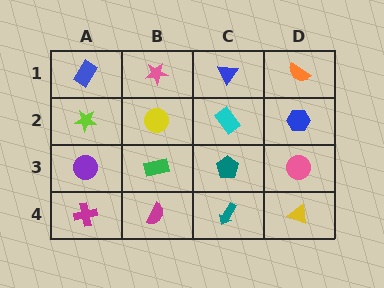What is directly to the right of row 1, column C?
An orange semicircle.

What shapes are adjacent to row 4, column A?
A purple circle (row 3, column A), a magenta semicircle (row 4, column B).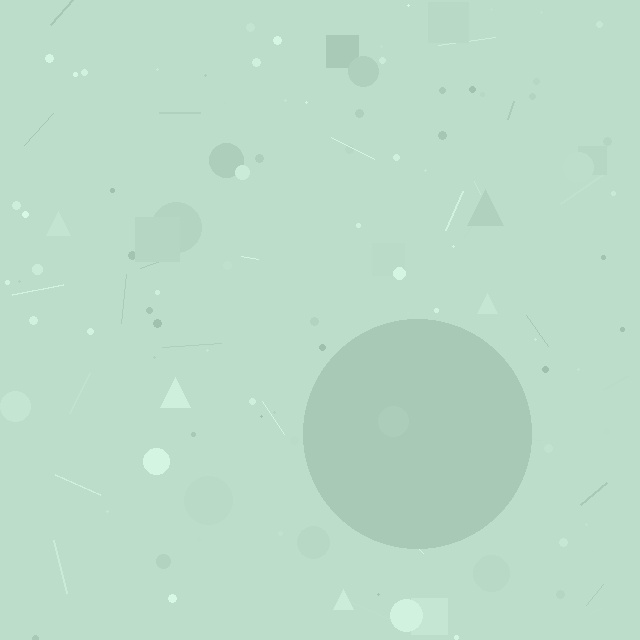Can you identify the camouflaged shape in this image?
The camouflaged shape is a circle.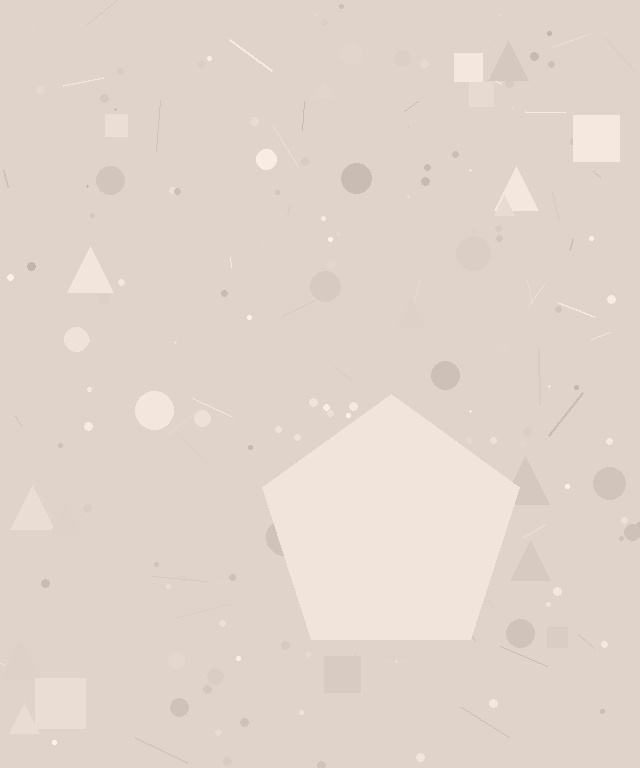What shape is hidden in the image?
A pentagon is hidden in the image.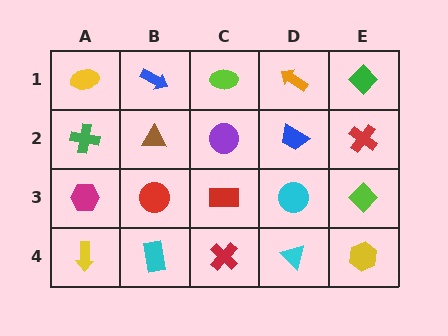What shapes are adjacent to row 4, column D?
A cyan circle (row 3, column D), a red cross (row 4, column C), a yellow hexagon (row 4, column E).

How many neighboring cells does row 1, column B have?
3.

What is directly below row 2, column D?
A cyan circle.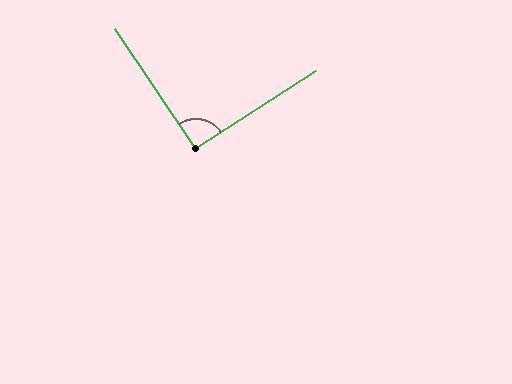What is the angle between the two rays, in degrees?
Approximately 91 degrees.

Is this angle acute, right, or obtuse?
It is approximately a right angle.